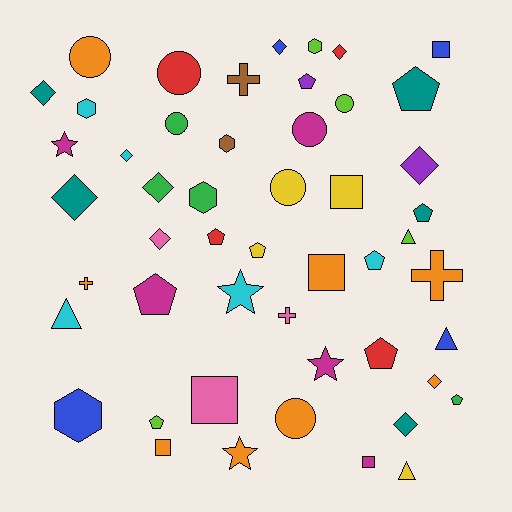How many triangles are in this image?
There are 4 triangles.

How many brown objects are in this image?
There are 2 brown objects.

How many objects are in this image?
There are 50 objects.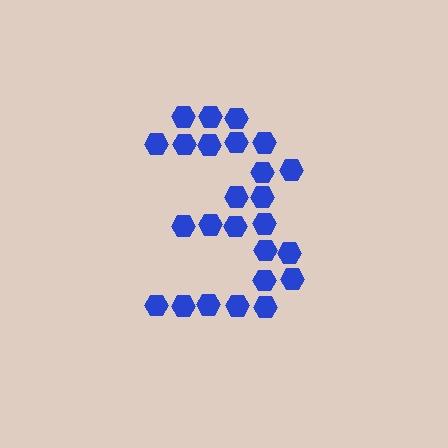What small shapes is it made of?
It is made of small hexagons.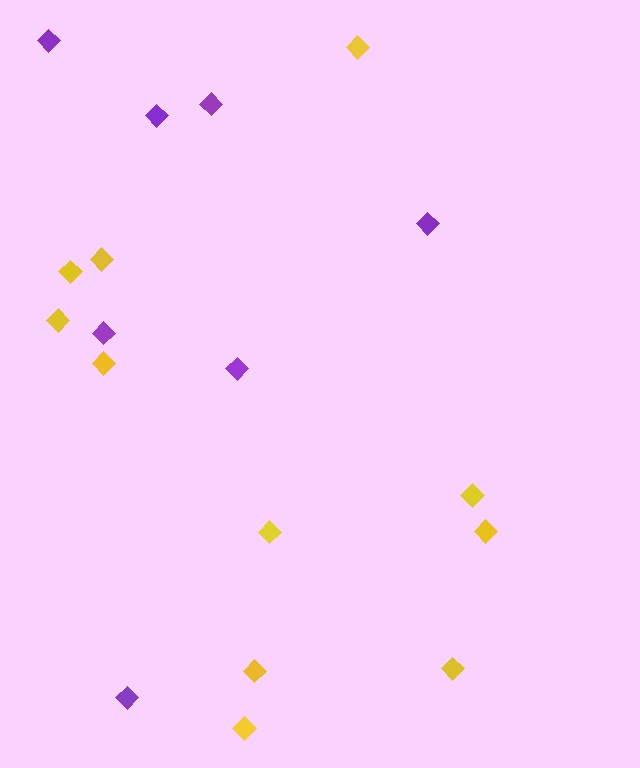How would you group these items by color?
There are 2 groups: one group of yellow diamonds (11) and one group of purple diamonds (7).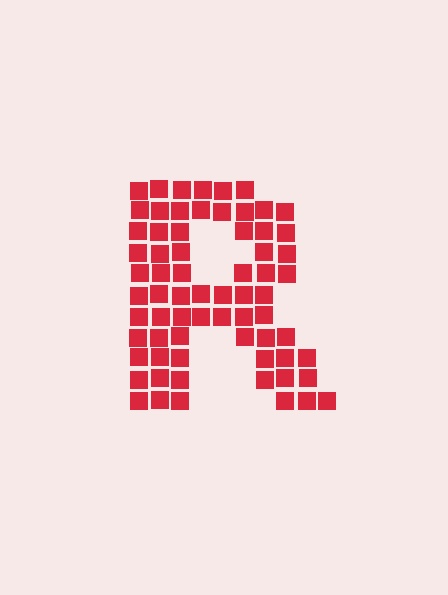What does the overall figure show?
The overall figure shows the letter R.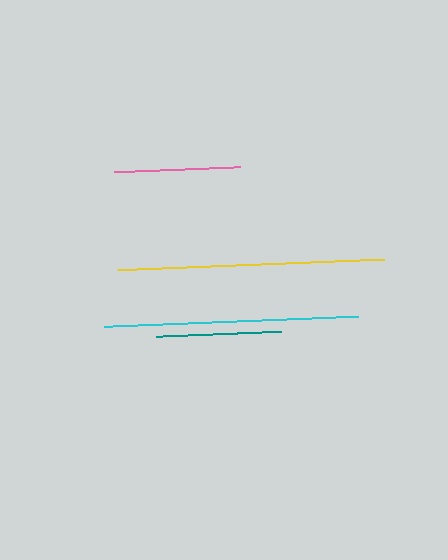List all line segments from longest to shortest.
From longest to shortest: yellow, cyan, pink, teal.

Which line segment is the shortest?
The teal line is the shortest at approximately 125 pixels.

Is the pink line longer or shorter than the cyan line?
The cyan line is longer than the pink line.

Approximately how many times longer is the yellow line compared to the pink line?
The yellow line is approximately 2.1 times the length of the pink line.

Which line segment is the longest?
The yellow line is the longest at approximately 268 pixels.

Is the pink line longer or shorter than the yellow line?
The yellow line is longer than the pink line.